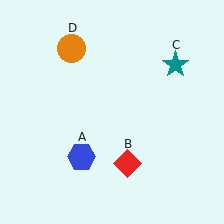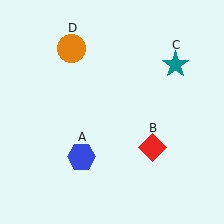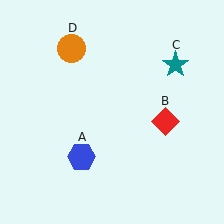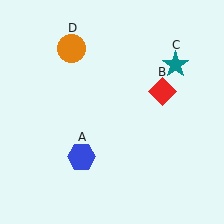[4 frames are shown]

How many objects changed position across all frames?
1 object changed position: red diamond (object B).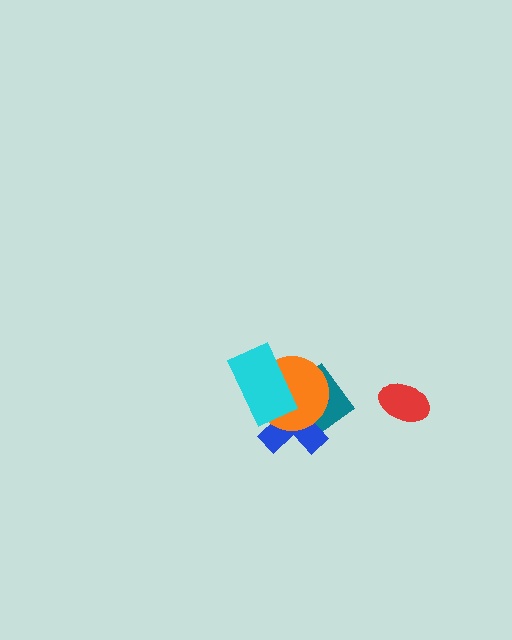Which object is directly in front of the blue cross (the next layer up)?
The orange circle is directly in front of the blue cross.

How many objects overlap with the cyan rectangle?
3 objects overlap with the cyan rectangle.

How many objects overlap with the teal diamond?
3 objects overlap with the teal diamond.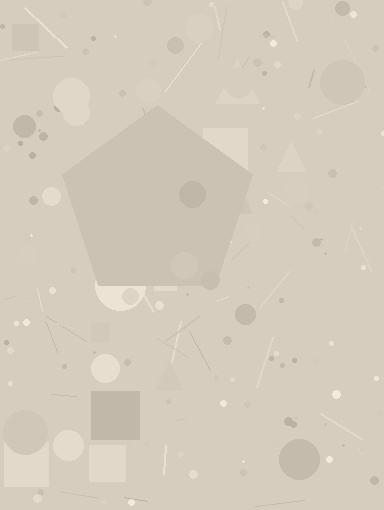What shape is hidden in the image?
A pentagon is hidden in the image.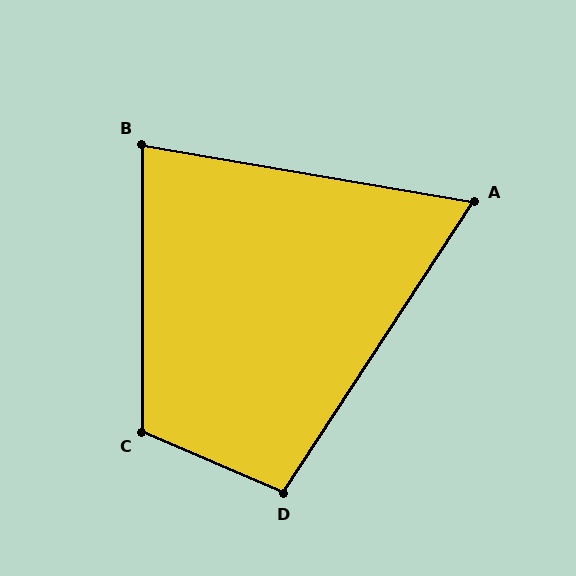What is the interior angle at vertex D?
Approximately 100 degrees (obtuse).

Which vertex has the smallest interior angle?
A, at approximately 67 degrees.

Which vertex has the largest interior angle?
C, at approximately 113 degrees.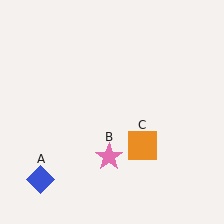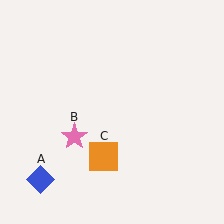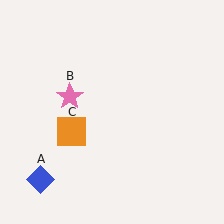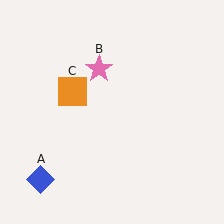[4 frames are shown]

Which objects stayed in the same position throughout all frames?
Blue diamond (object A) remained stationary.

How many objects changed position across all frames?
2 objects changed position: pink star (object B), orange square (object C).